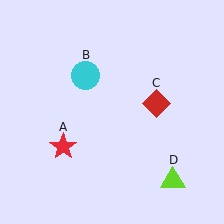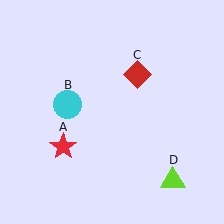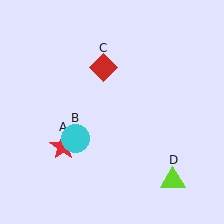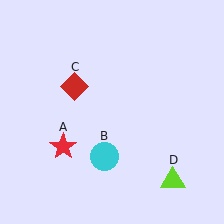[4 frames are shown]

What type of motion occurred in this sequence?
The cyan circle (object B), red diamond (object C) rotated counterclockwise around the center of the scene.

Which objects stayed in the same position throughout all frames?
Red star (object A) and lime triangle (object D) remained stationary.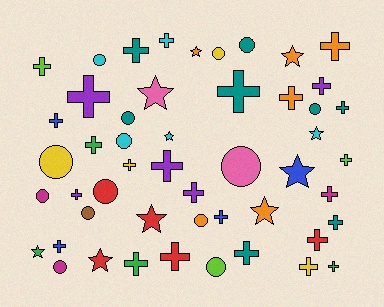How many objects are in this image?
There are 50 objects.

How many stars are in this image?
There are 10 stars.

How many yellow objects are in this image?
There are 4 yellow objects.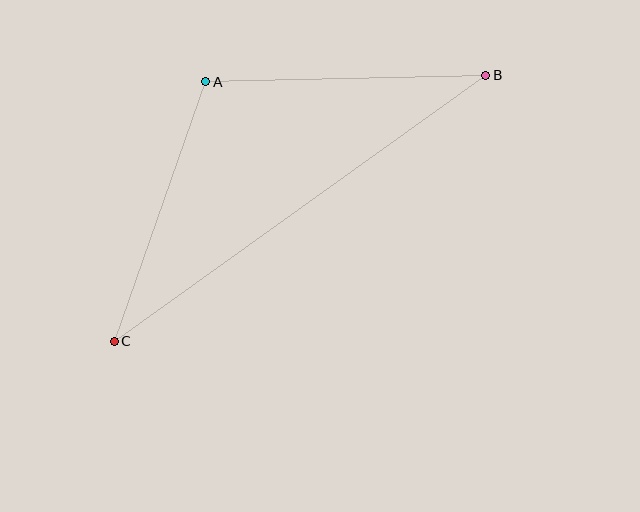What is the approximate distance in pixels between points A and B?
The distance between A and B is approximately 280 pixels.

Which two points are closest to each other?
Points A and C are closest to each other.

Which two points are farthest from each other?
Points B and C are farthest from each other.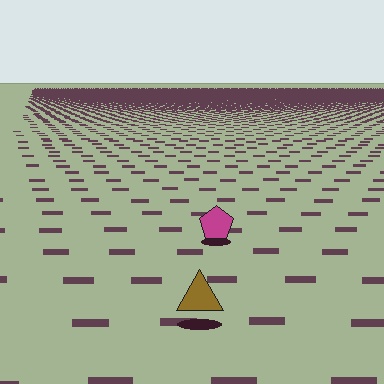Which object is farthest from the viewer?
The magenta pentagon is farthest from the viewer. It appears smaller and the ground texture around it is denser.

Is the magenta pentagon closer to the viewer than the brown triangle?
No. The brown triangle is closer — you can tell from the texture gradient: the ground texture is coarser near it.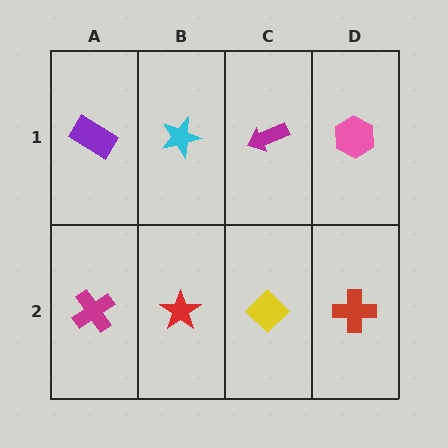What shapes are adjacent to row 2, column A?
A purple rectangle (row 1, column A), a red star (row 2, column B).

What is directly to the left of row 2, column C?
A red star.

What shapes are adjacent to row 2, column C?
A magenta arrow (row 1, column C), a red star (row 2, column B), a red cross (row 2, column D).